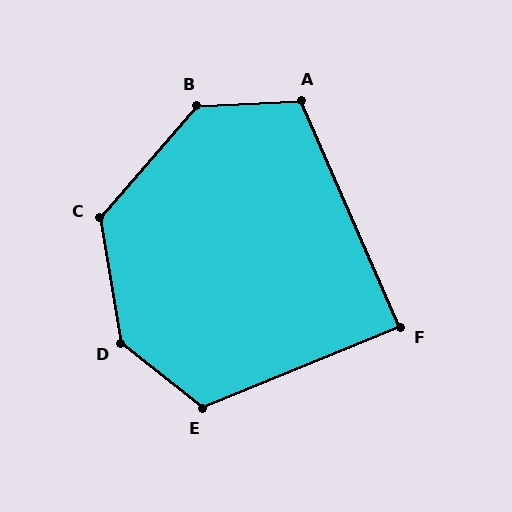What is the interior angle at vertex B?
Approximately 134 degrees (obtuse).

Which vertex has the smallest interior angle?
F, at approximately 88 degrees.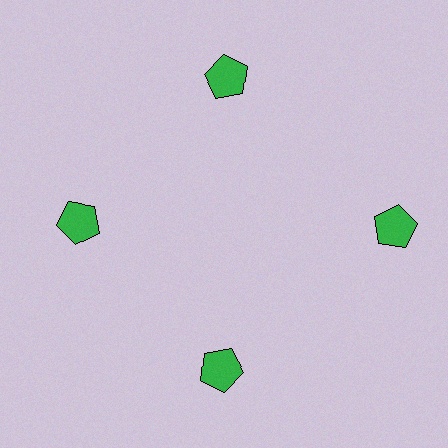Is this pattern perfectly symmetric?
No. The 4 green pentagons are arranged in a ring, but one element near the 3 o'clock position is pushed outward from the center, breaking the 4-fold rotational symmetry.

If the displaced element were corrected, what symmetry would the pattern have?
It would have 4-fold rotational symmetry — the pattern would map onto itself every 90 degrees.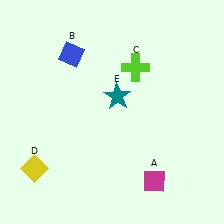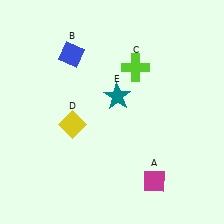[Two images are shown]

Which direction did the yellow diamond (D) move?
The yellow diamond (D) moved up.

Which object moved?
The yellow diamond (D) moved up.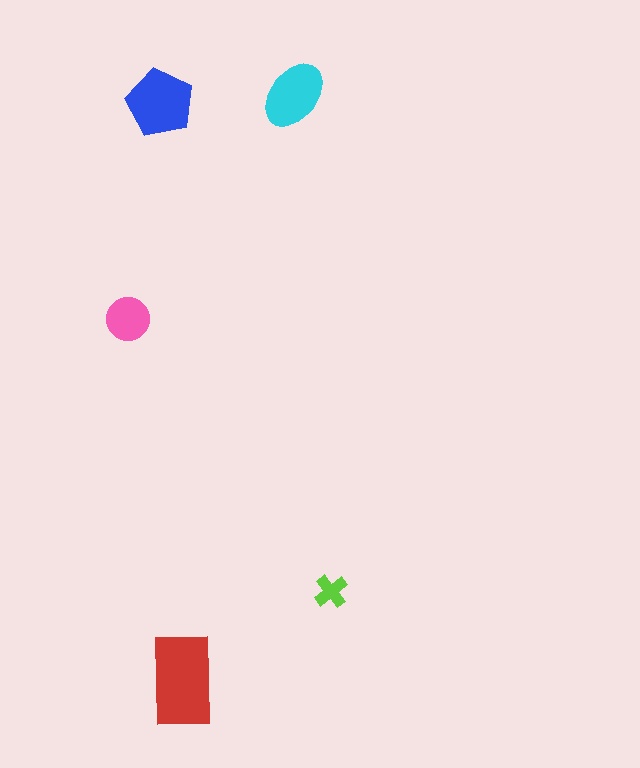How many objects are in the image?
There are 5 objects in the image.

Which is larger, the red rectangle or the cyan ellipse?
The red rectangle.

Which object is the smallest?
The lime cross.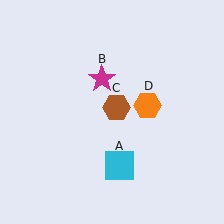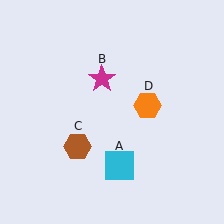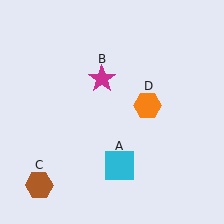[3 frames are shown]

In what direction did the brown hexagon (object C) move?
The brown hexagon (object C) moved down and to the left.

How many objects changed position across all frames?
1 object changed position: brown hexagon (object C).